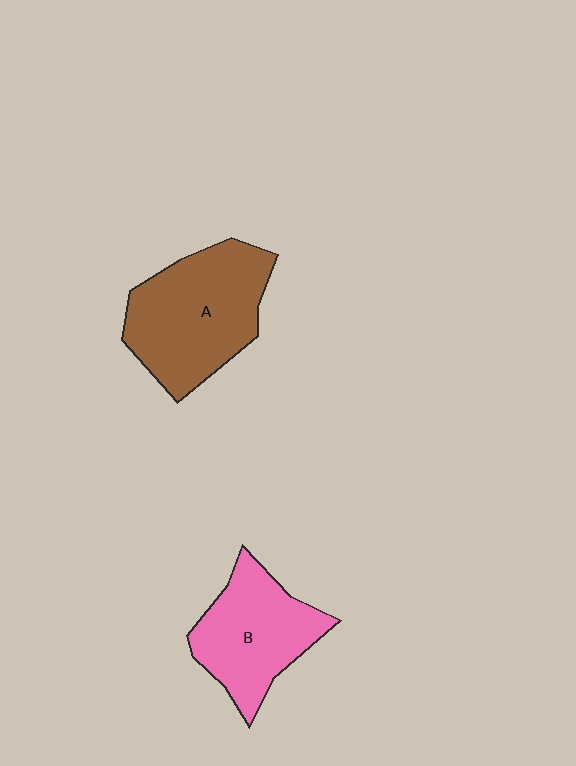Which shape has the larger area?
Shape A (brown).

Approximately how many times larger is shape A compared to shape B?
Approximately 1.3 times.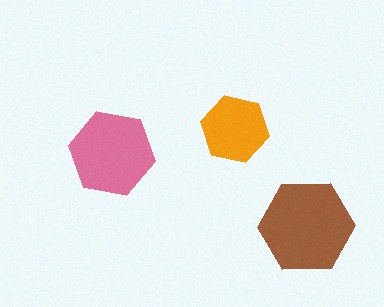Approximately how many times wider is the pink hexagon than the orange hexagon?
About 1.5 times wider.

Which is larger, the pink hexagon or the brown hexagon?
The brown one.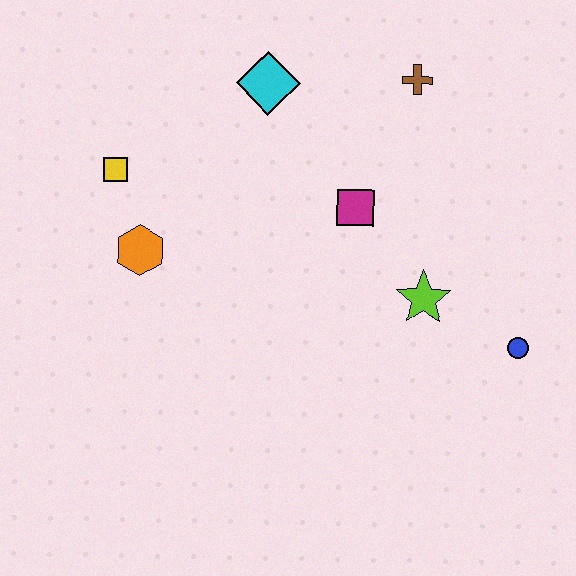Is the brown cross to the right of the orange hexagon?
Yes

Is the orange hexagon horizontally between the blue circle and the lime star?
No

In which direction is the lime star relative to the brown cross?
The lime star is below the brown cross.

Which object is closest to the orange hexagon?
The yellow square is closest to the orange hexagon.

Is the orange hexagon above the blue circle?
Yes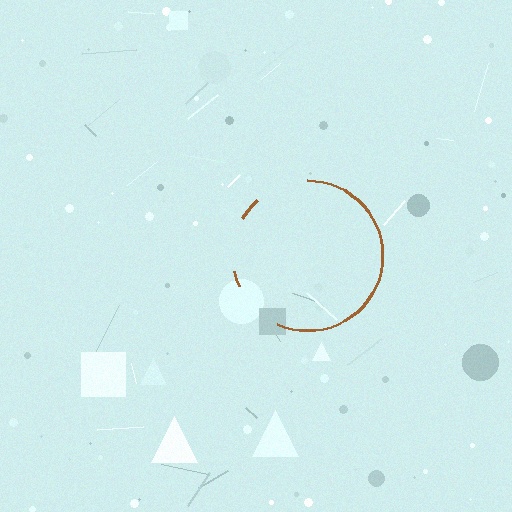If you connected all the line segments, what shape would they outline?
They would outline a circle.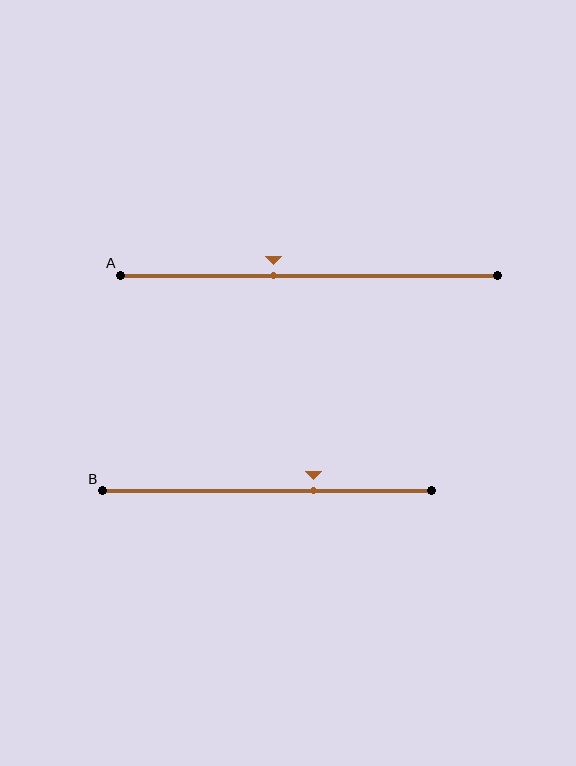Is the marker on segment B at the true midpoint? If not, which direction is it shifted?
No, the marker on segment B is shifted to the right by about 14% of the segment length.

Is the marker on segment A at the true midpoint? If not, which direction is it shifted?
No, the marker on segment A is shifted to the left by about 9% of the segment length.